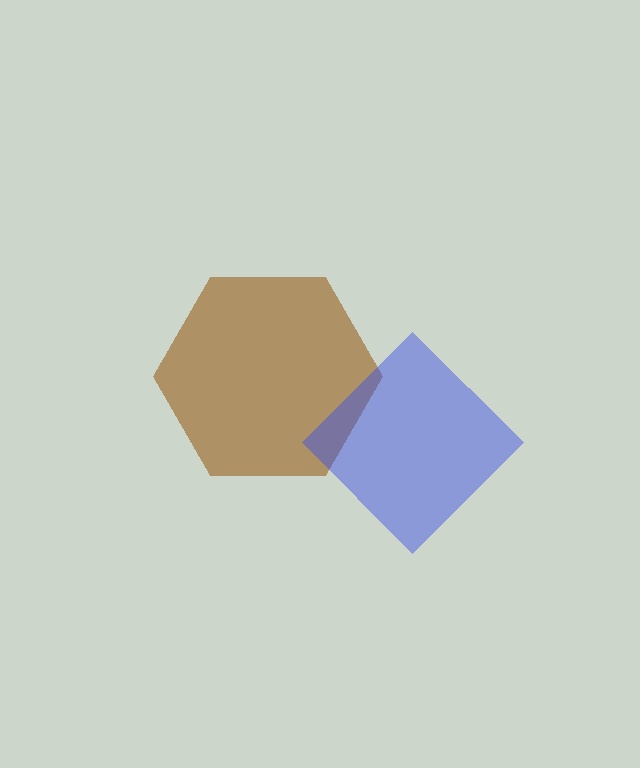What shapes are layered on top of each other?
The layered shapes are: a brown hexagon, a blue diamond.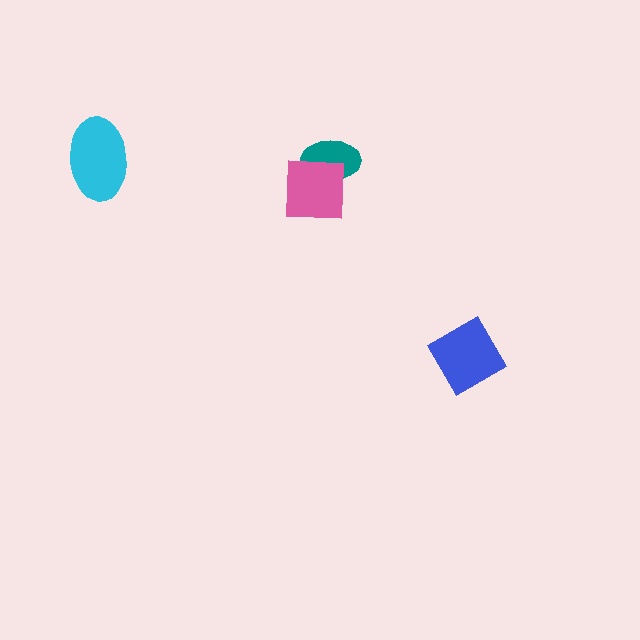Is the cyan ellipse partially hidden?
No, no other shape covers it.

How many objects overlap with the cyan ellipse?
0 objects overlap with the cyan ellipse.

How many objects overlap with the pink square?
1 object overlaps with the pink square.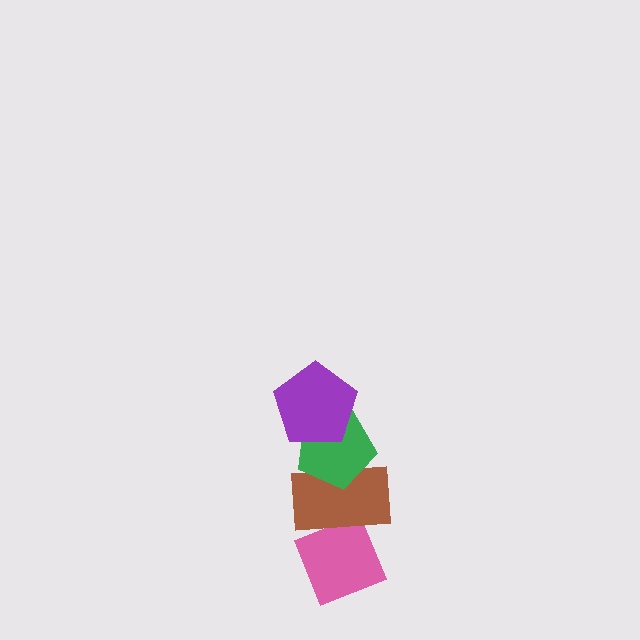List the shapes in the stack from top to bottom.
From top to bottom: the purple pentagon, the green pentagon, the brown rectangle, the pink diamond.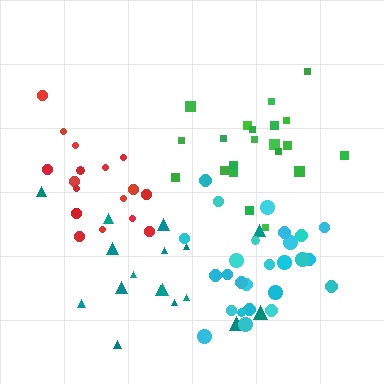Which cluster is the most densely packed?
Cyan.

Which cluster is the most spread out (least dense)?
Teal.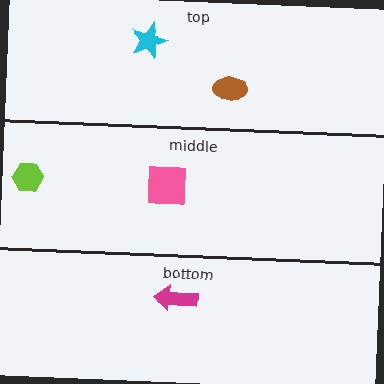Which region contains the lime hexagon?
The middle region.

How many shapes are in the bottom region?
1.